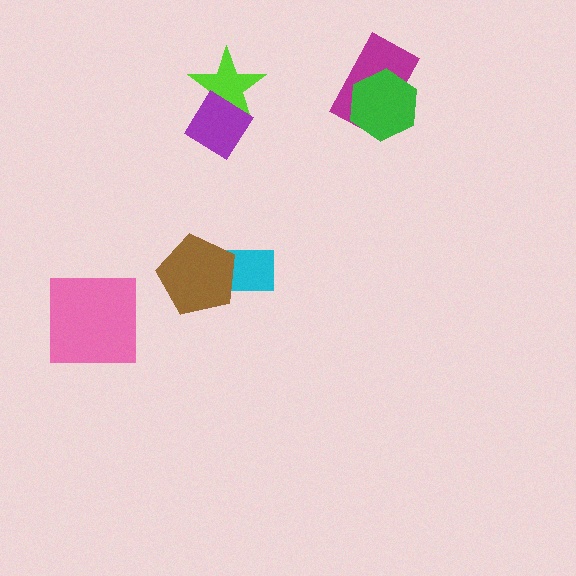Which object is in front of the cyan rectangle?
The brown pentagon is in front of the cyan rectangle.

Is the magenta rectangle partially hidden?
Yes, it is partially covered by another shape.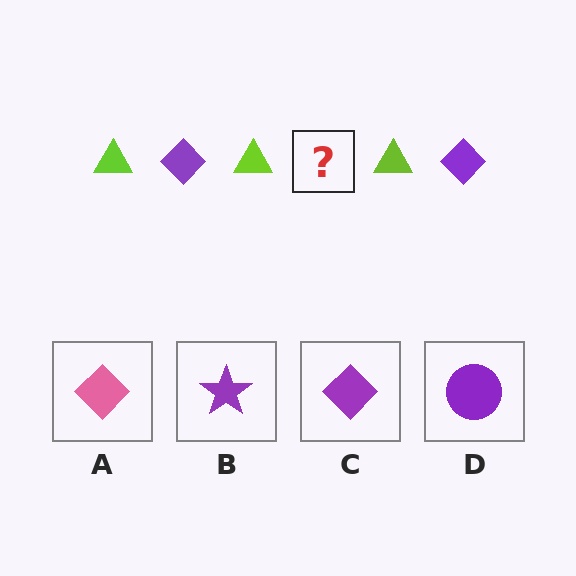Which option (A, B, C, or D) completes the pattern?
C.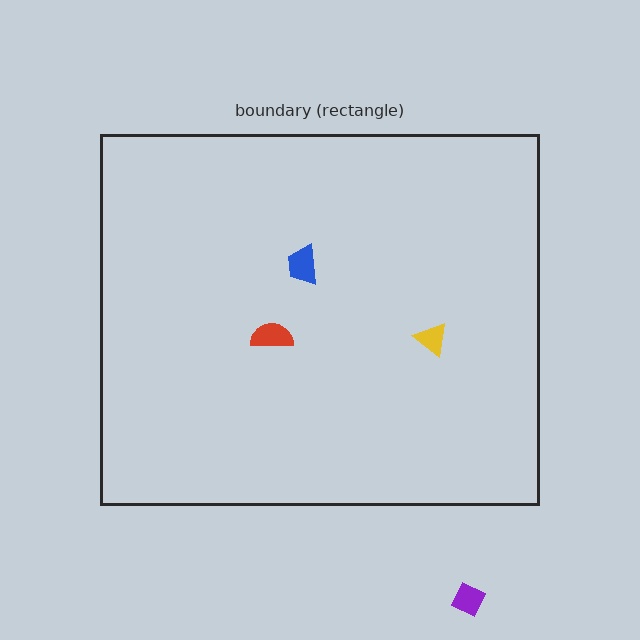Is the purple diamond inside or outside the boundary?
Outside.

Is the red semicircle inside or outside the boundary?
Inside.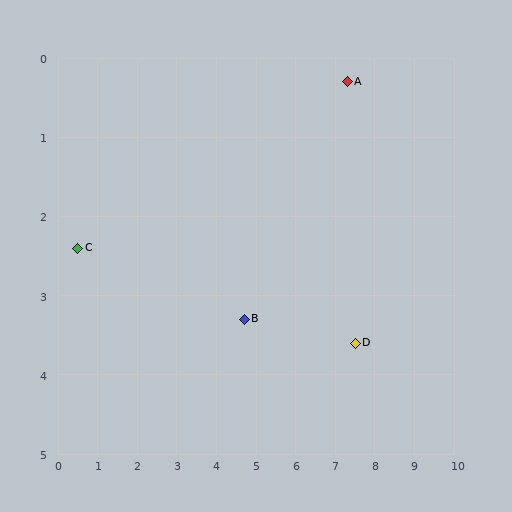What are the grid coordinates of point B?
Point B is at approximately (4.7, 3.3).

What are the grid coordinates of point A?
Point A is at approximately (7.3, 0.3).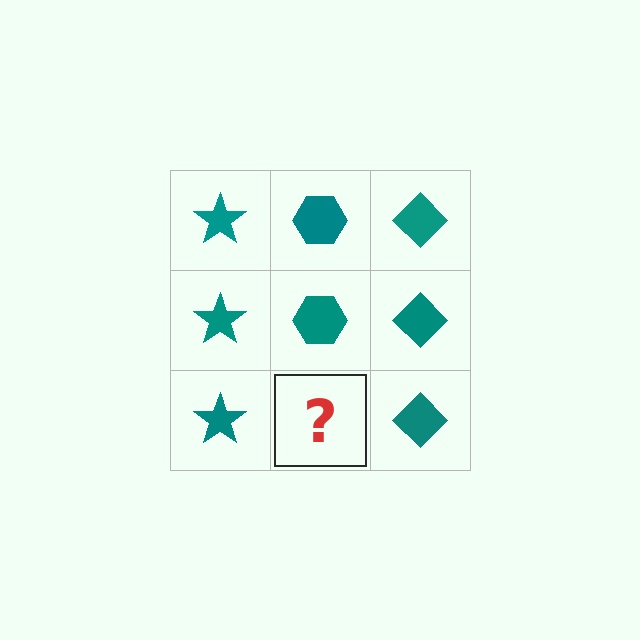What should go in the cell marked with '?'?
The missing cell should contain a teal hexagon.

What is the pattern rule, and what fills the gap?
The rule is that each column has a consistent shape. The gap should be filled with a teal hexagon.